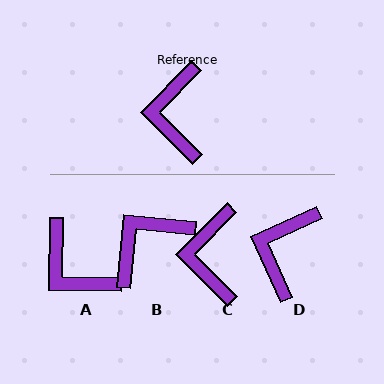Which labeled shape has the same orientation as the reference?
C.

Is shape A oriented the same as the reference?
No, it is off by about 44 degrees.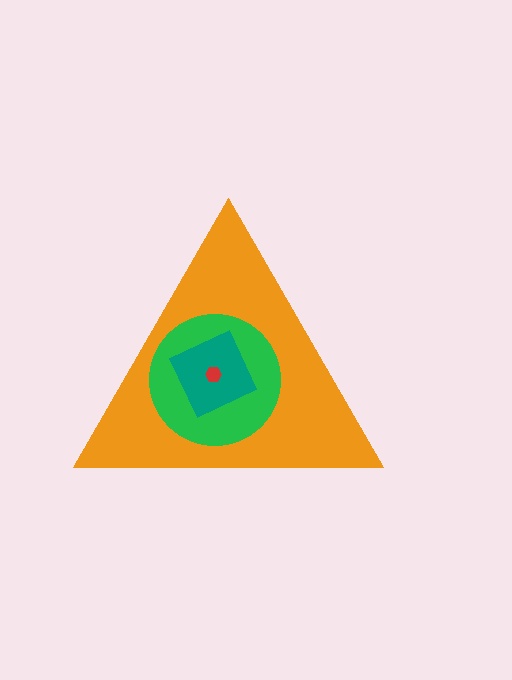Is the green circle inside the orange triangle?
Yes.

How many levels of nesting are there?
4.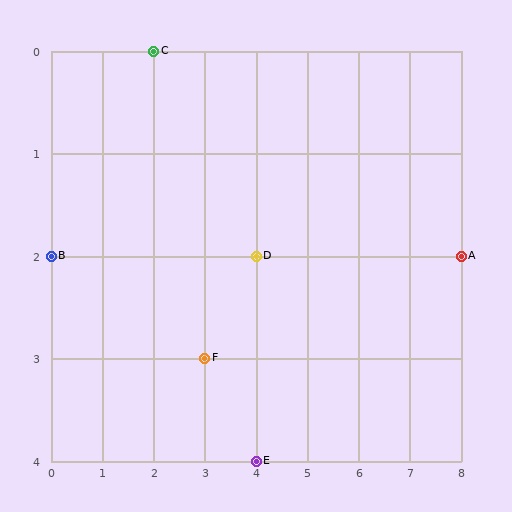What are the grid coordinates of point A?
Point A is at grid coordinates (8, 2).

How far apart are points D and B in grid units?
Points D and B are 4 columns apart.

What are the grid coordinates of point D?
Point D is at grid coordinates (4, 2).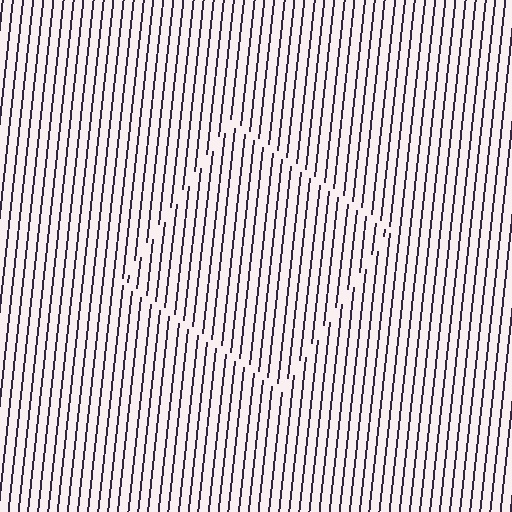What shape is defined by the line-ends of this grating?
An illusory square. The interior of the shape contains the same grating, shifted by half a period — the contour is defined by the phase discontinuity where line-ends from the inner and outer gratings abut.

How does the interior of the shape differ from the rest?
The interior of the shape contains the same grating, shifted by half a period — the contour is defined by the phase discontinuity where line-ends from the inner and outer gratings abut.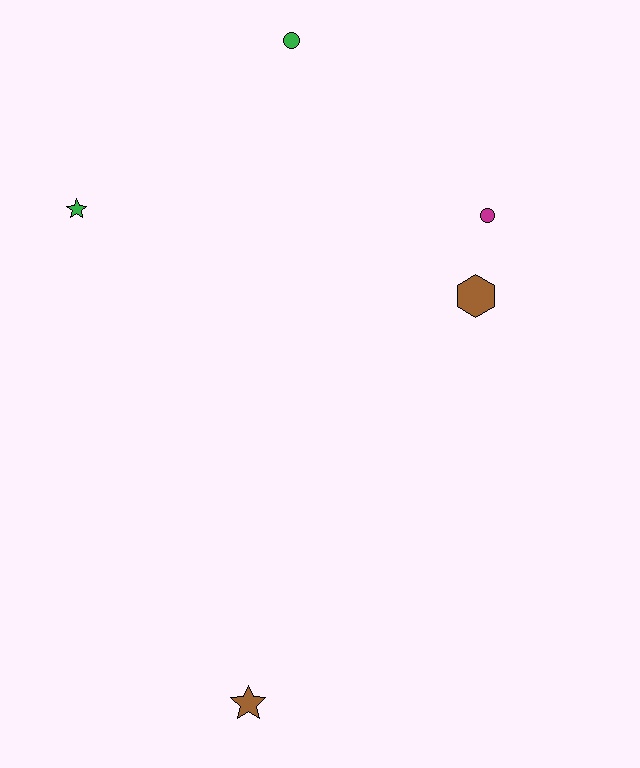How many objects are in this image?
There are 5 objects.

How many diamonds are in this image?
There are no diamonds.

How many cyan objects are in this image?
There are no cyan objects.